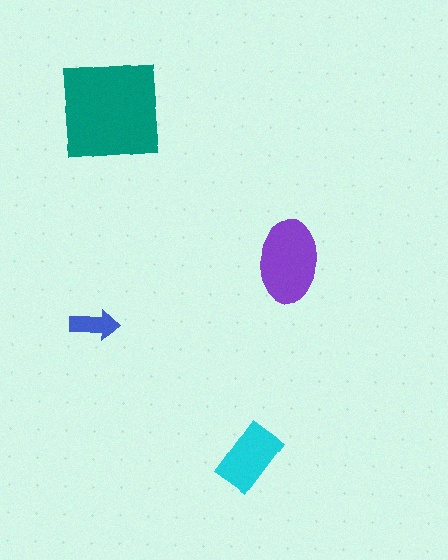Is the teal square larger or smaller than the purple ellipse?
Larger.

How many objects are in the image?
There are 4 objects in the image.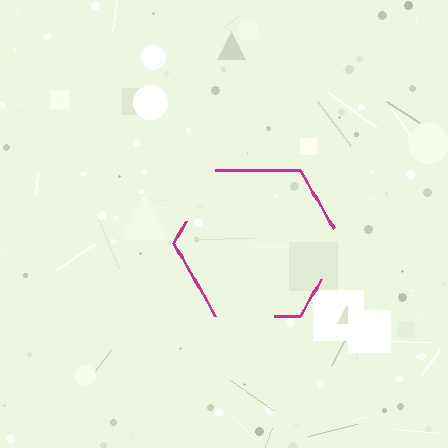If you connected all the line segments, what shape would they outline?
They would outline a hexagon.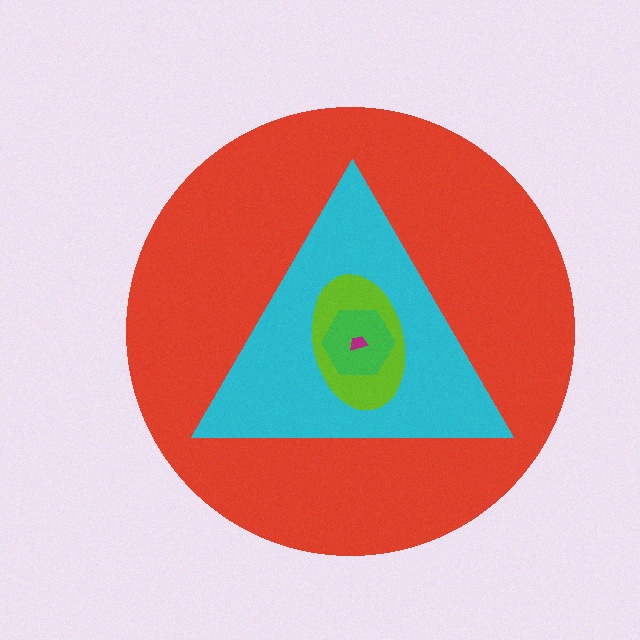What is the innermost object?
The magenta trapezoid.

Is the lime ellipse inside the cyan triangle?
Yes.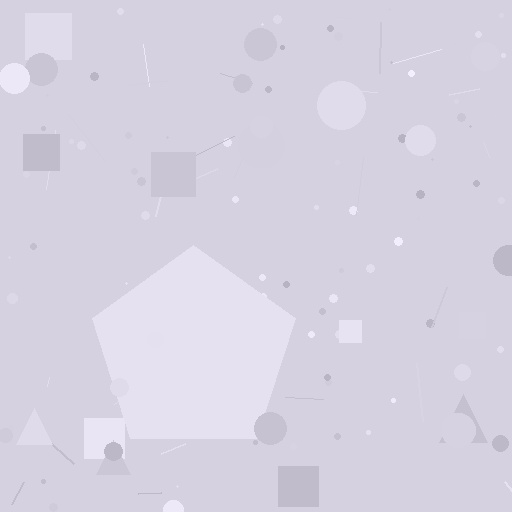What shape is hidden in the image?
A pentagon is hidden in the image.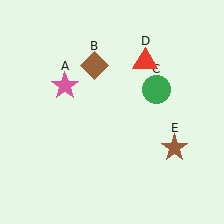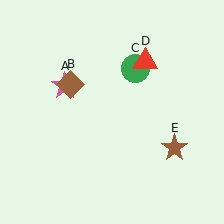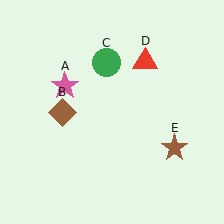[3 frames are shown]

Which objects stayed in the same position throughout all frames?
Pink star (object A) and red triangle (object D) and brown star (object E) remained stationary.